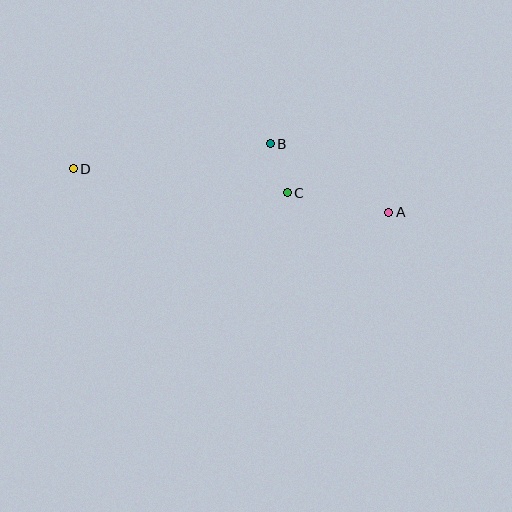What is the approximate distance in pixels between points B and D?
The distance between B and D is approximately 198 pixels.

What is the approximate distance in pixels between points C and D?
The distance between C and D is approximately 215 pixels.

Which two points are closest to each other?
Points B and C are closest to each other.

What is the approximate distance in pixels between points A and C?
The distance between A and C is approximately 103 pixels.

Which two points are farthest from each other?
Points A and D are farthest from each other.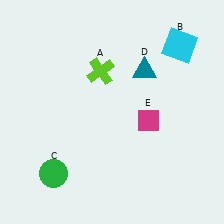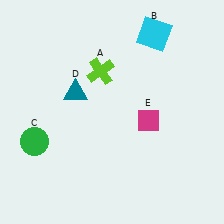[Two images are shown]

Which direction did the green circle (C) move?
The green circle (C) moved up.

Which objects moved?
The objects that moved are: the cyan square (B), the green circle (C), the teal triangle (D).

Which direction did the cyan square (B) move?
The cyan square (B) moved left.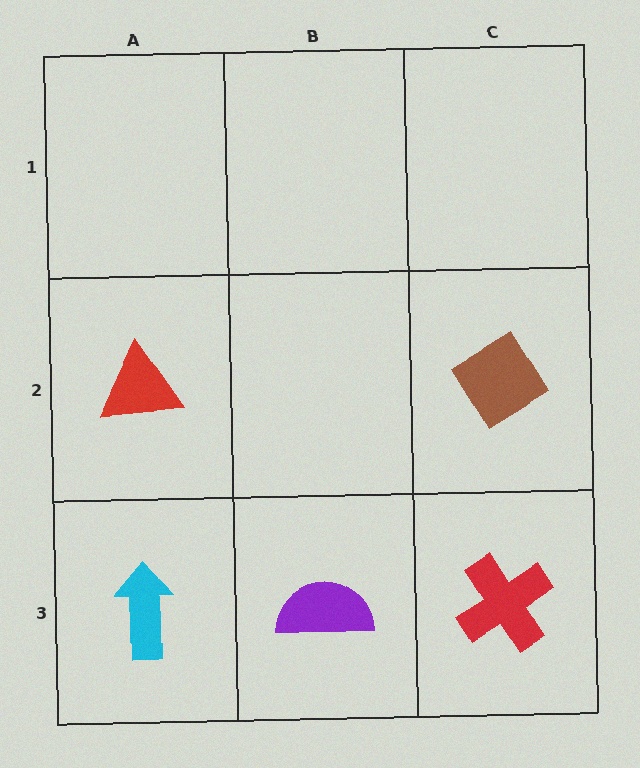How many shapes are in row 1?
0 shapes.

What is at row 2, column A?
A red triangle.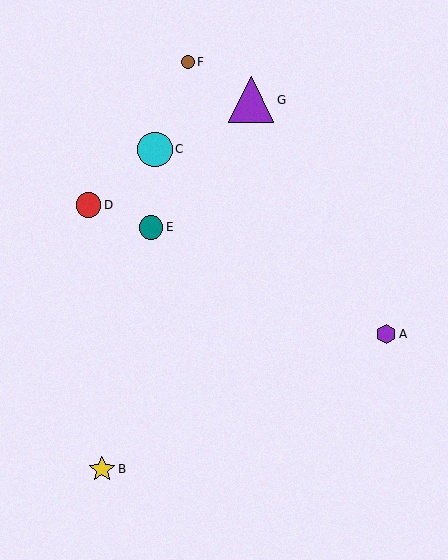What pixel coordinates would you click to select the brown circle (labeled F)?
Click at (188, 62) to select the brown circle F.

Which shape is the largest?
The purple triangle (labeled G) is the largest.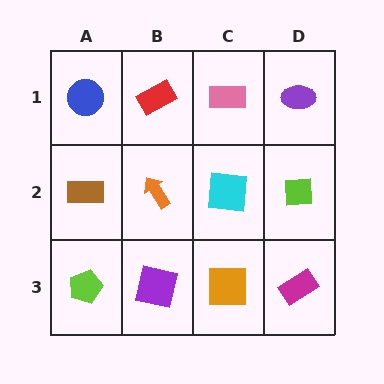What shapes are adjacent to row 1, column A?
A brown rectangle (row 2, column A), a red rectangle (row 1, column B).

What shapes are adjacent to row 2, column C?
A pink rectangle (row 1, column C), an orange square (row 3, column C), an orange arrow (row 2, column B), a lime square (row 2, column D).